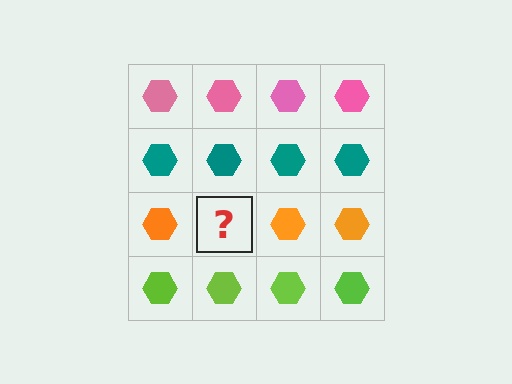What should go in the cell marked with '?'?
The missing cell should contain an orange hexagon.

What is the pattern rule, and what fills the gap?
The rule is that each row has a consistent color. The gap should be filled with an orange hexagon.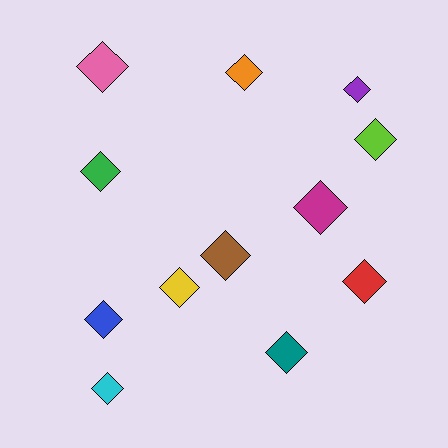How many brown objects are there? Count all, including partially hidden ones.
There is 1 brown object.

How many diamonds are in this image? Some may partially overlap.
There are 12 diamonds.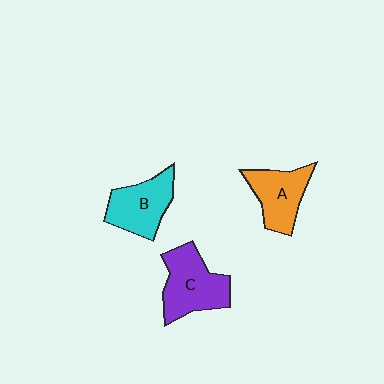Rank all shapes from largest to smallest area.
From largest to smallest: C (purple), B (cyan), A (orange).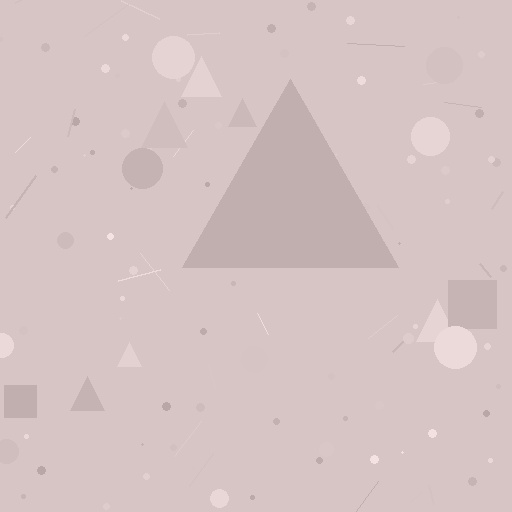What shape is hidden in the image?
A triangle is hidden in the image.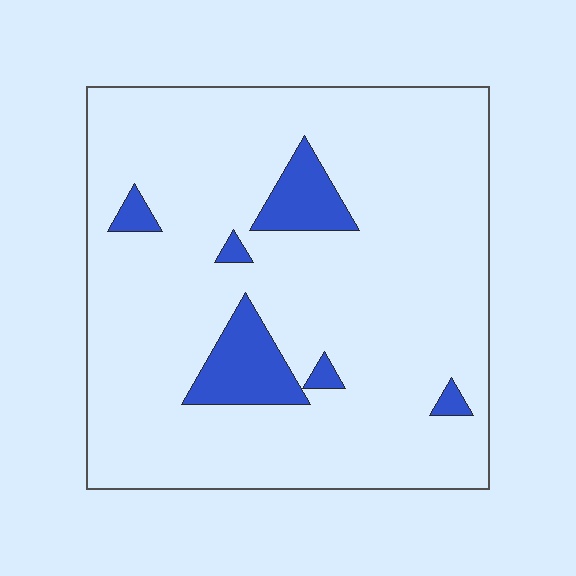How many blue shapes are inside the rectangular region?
6.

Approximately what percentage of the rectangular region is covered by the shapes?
Approximately 10%.